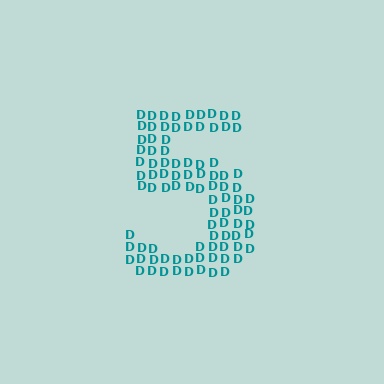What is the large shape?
The large shape is the digit 5.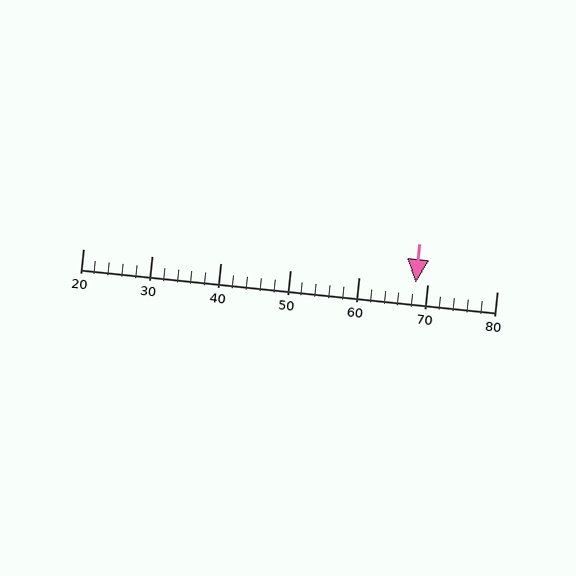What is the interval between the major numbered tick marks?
The major tick marks are spaced 10 units apart.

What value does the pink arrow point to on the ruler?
The pink arrow points to approximately 68.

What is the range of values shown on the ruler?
The ruler shows values from 20 to 80.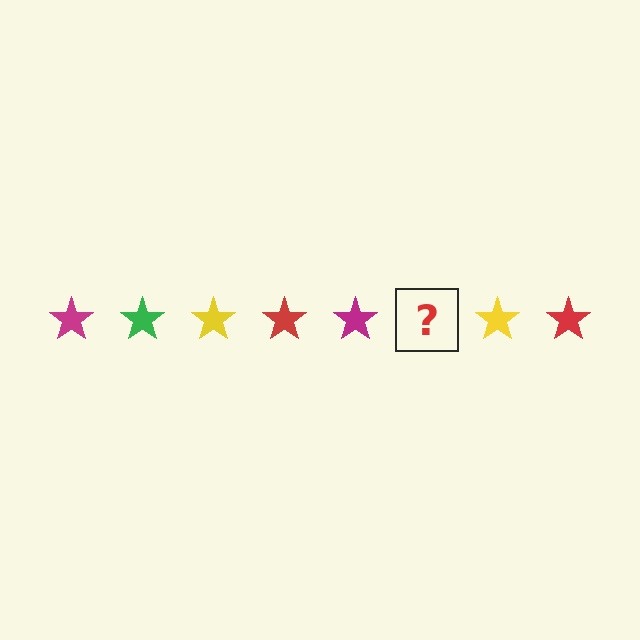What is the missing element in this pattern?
The missing element is a green star.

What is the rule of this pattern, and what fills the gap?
The rule is that the pattern cycles through magenta, green, yellow, red stars. The gap should be filled with a green star.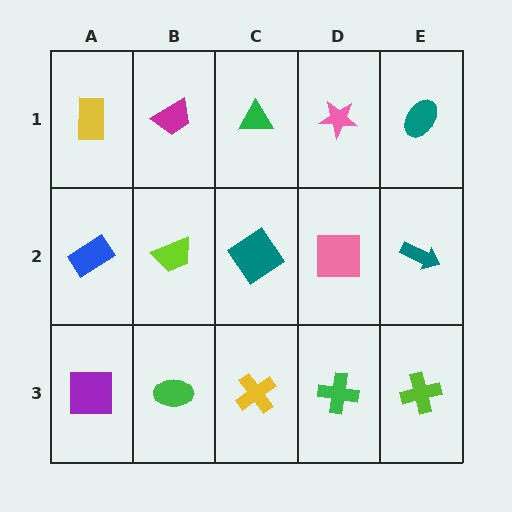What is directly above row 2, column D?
A pink star.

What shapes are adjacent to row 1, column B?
A lime trapezoid (row 2, column B), a yellow rectangle (row 1, column A), a green triangle (row 1, column C).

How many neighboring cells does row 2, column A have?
3.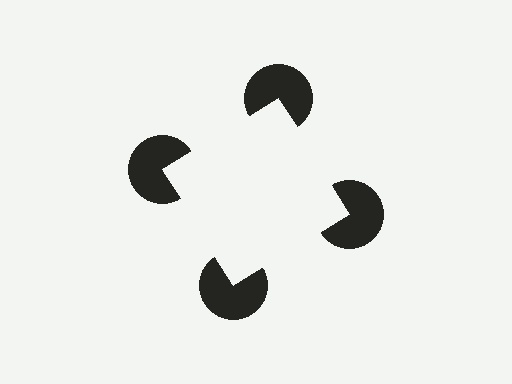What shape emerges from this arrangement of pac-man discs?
An illusory square — its edges are inferred from the aligned wedge cuts in the pac-man discs, not physically drawn.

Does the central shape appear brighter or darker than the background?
It typically appears slightly brighter than the background, even though no actual brightness change is drawn.